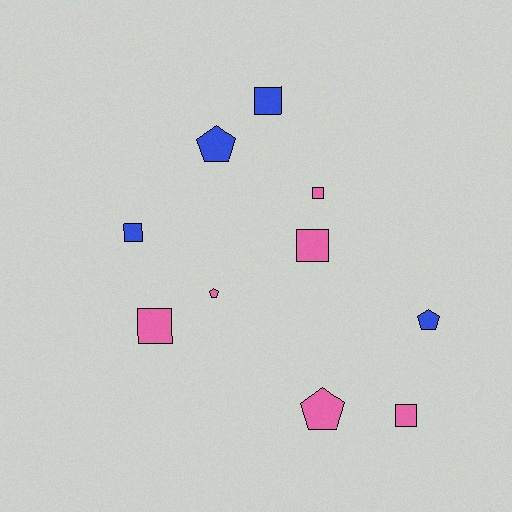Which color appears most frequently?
Pink, with 6 objects.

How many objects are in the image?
There are 10 objects.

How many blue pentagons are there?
There are 2 blue pentagons.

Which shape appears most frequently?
Square, with 6 objects.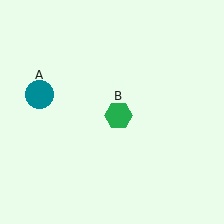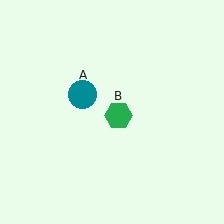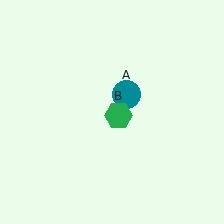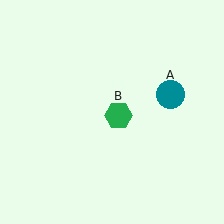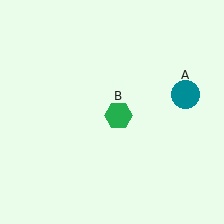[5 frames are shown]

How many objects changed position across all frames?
1 object changed position: teal circle (object A).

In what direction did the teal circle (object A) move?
The teal circle (object A) moved right.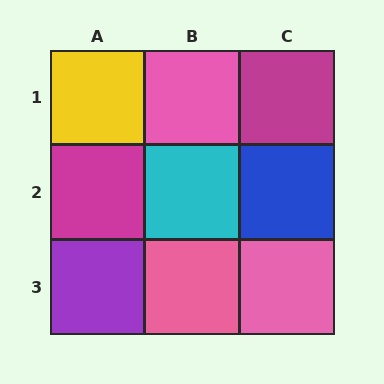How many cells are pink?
3 cells are pink.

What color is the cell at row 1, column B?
Pink.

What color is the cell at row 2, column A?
Magenta.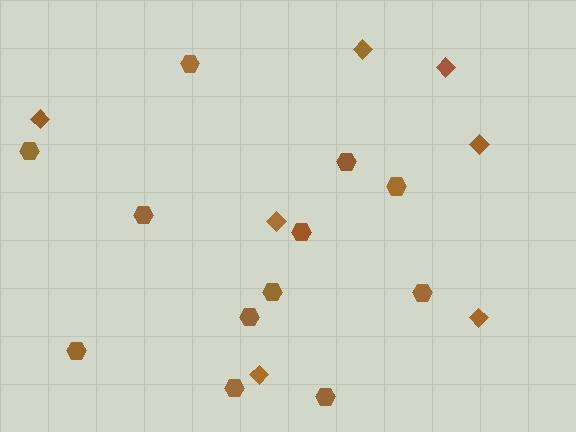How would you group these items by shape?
There are 2 groups: one group of hexagons (12) and one group of diamonds (7).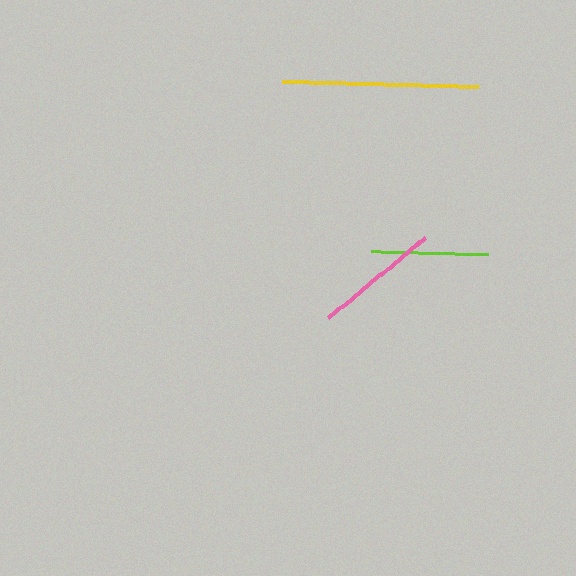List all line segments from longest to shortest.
From longest to shortest: yellow, pink, lime.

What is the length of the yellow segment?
The yellow segment is approximately 197 pixels long.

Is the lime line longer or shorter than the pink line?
The pink line is longer than the lime line.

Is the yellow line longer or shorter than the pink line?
The yellow line is longer than the pink line.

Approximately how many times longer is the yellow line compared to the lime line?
The yellow line is approximately 1.7 times the length of the lime line.